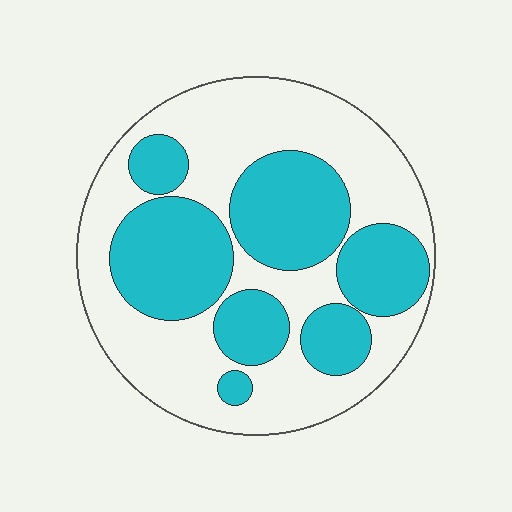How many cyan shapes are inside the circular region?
7.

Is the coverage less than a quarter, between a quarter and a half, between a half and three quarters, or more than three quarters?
Between a quarter and a half.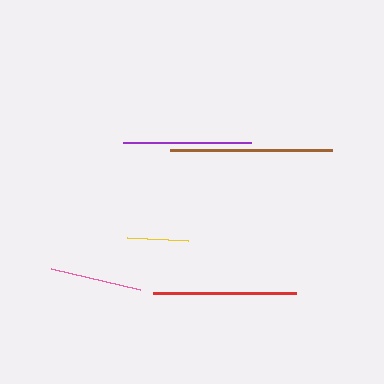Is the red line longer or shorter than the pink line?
The red line is longer than the pink line.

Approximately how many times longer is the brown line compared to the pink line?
The brown line is approximately 1.8 times the length of the pink line.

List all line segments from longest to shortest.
From longest to shortest: brown, red, purple, pink, yellow.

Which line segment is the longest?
The brown line is the longest at approximately 162 pixels.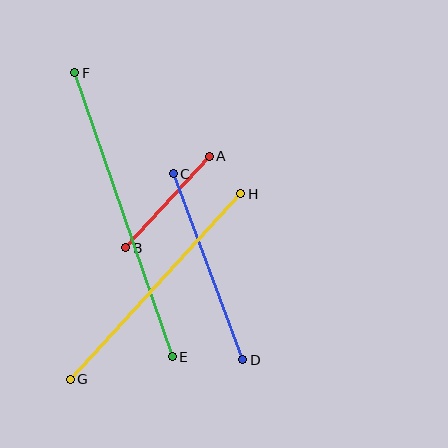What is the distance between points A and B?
The distance is approximately 124 pixels.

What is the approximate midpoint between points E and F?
The midpoint is at approximately (124, 215) pixels.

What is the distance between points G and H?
The distance is approximately 252 pixels.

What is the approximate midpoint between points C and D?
The midpoint is at approximately (208, 267) pixels.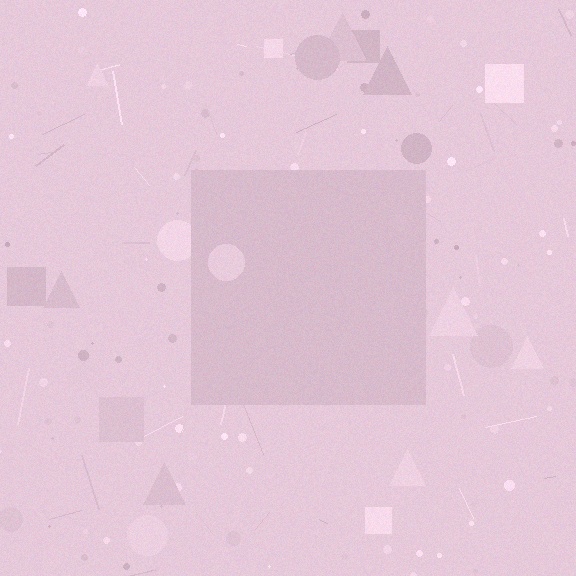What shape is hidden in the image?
A square is hidden in the image.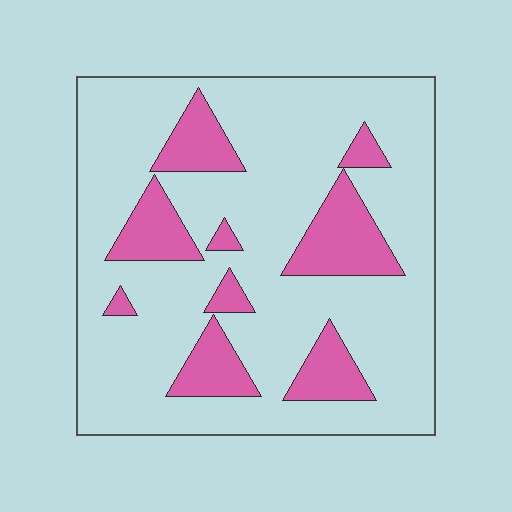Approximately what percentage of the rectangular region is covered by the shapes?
Approximately 20%.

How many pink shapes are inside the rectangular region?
9.